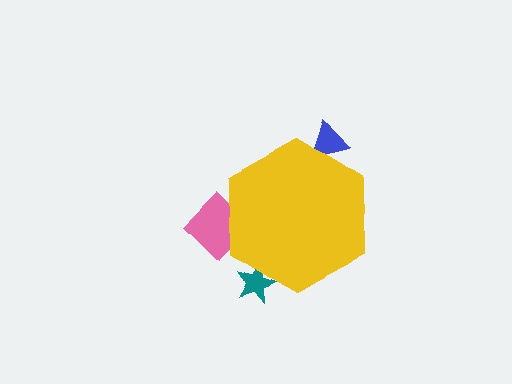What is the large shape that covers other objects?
A yellow hexagon.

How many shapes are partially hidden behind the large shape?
3 shapes are partially hidden.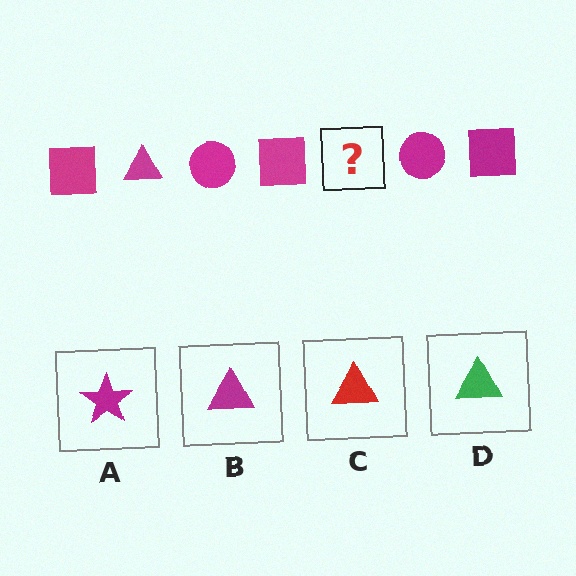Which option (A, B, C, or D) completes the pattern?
B.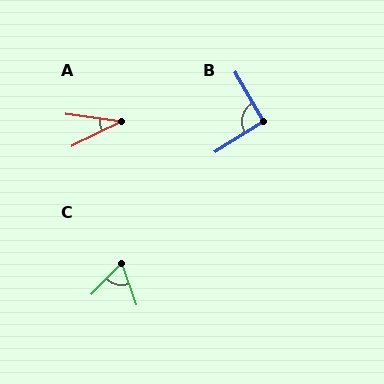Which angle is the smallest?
A, at approximately 34 degrees.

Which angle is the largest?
B, at approximately 93 degrees.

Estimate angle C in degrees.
Approximately 64 degrees.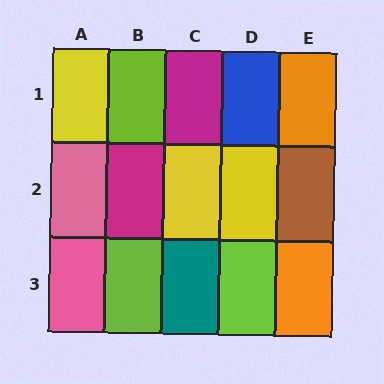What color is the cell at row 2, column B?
Magenta.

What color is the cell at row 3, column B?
Lime.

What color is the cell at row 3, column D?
Lime.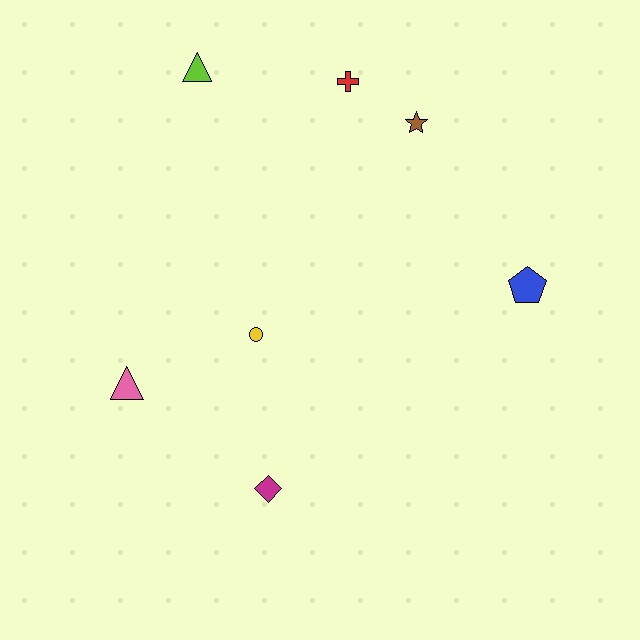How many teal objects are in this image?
There are no teal objects.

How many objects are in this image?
There are 7 objects.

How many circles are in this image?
There is 1 circle.